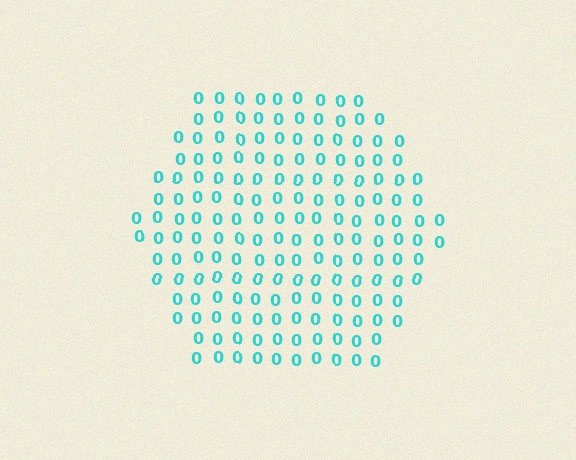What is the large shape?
The large shape is a hexagon.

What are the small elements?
The small elements are digit 0's.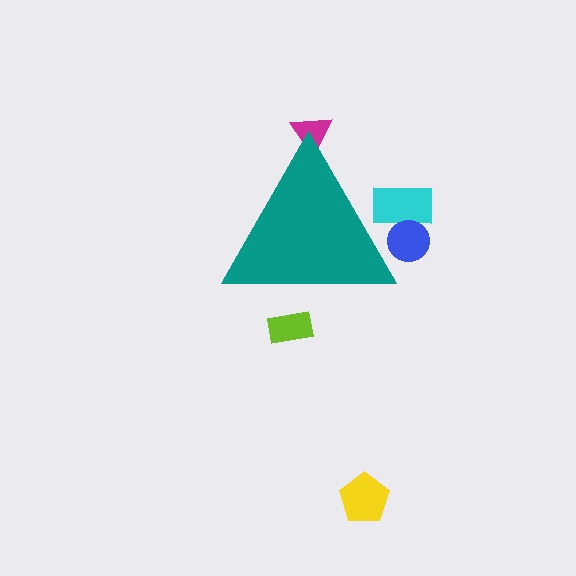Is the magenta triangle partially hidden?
Yes, the magenta triangle is partially hidden behind the teal triangle.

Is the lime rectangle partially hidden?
Yes, the lime rectangle is partially hidden behind the teal triangle.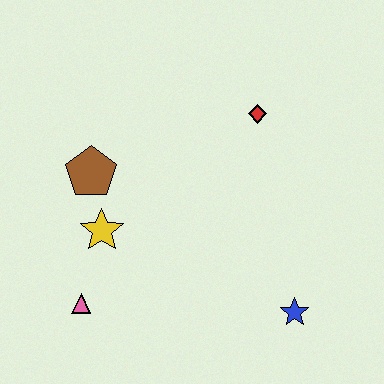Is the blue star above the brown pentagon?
No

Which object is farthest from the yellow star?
The blue star is farthest from the yellow star.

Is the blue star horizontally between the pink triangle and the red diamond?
No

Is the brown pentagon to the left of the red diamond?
Yes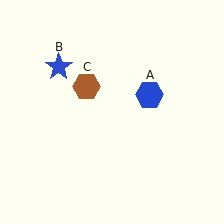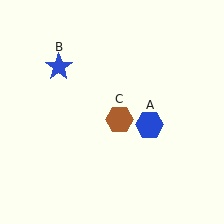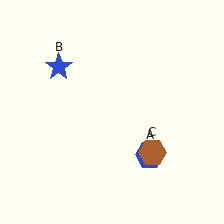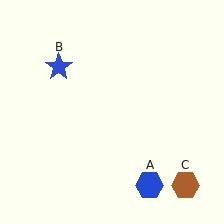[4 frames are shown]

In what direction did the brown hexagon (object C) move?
The brown hexagon (object C) moved down and to the right.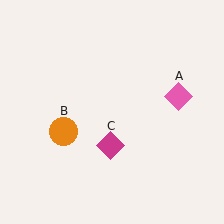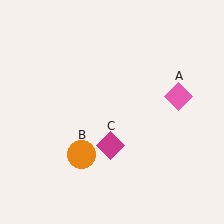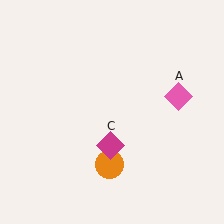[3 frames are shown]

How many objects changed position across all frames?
1 object changed position: orange circle (object B).